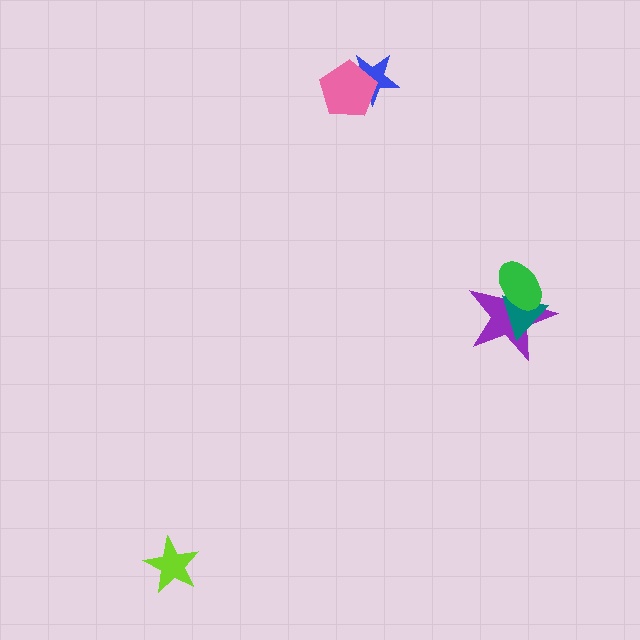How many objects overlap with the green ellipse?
2 objects overlap with the green ellipse.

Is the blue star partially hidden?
Yes, it is partially covered by another shape.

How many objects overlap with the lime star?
0 objects overlap with the lime star.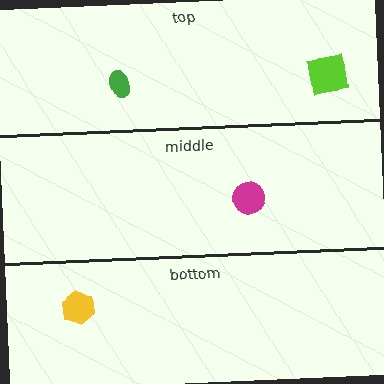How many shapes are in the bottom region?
1.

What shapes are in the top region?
The green ellipse, the lime square.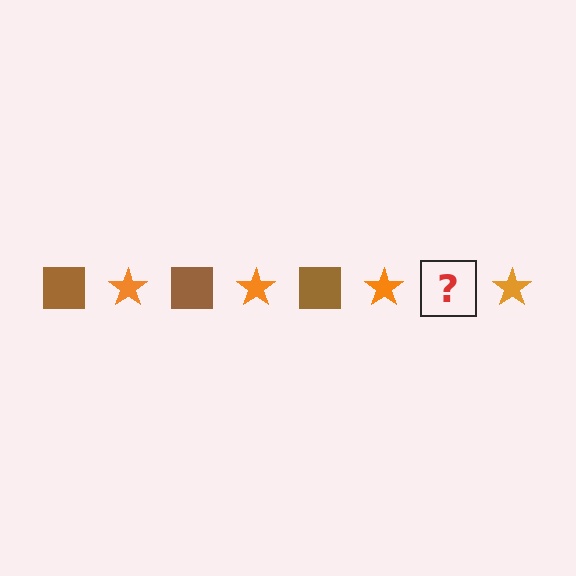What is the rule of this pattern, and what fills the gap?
The rule is that the pattern alternates between brown square and orange star. The gap should be filled with a brown square.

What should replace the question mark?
The question mark should be replaced with a brown square.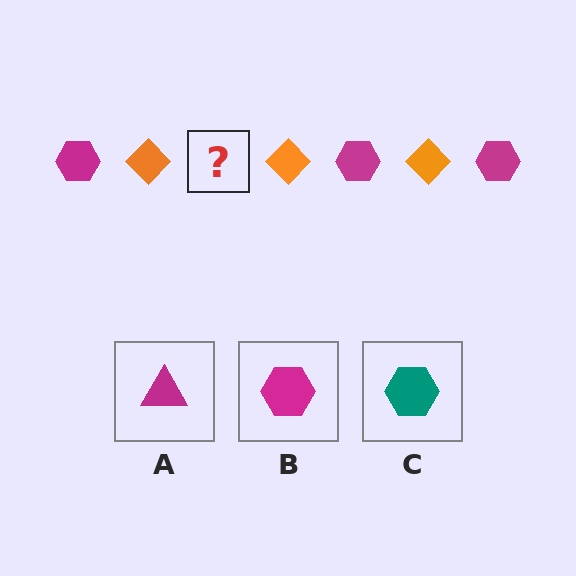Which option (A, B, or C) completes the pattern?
B.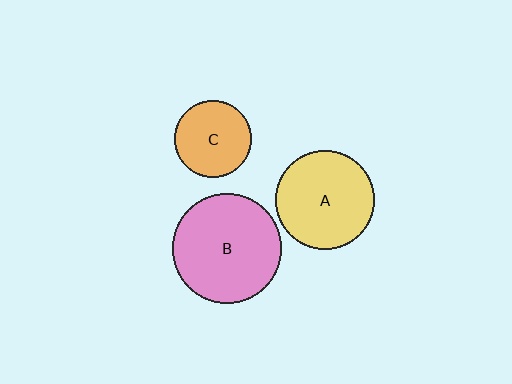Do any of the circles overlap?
No, none of the circles overlap.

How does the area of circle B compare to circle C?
Approximately 2.0 times.